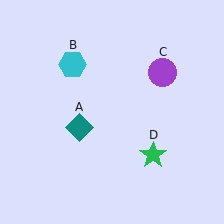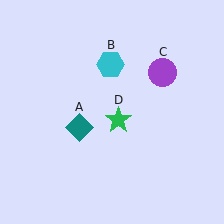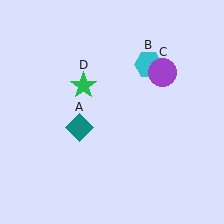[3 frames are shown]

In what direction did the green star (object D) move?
The green star (object D) moved up and to the left.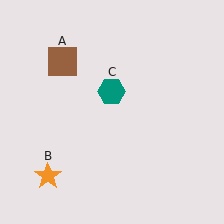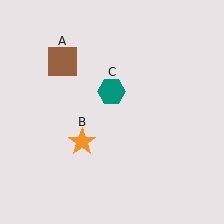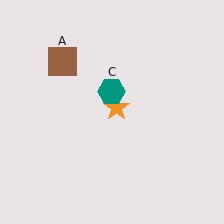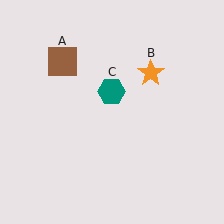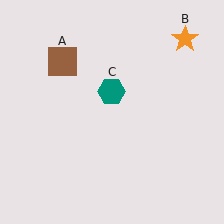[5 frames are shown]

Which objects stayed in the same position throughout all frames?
Brown square (object A) and teal hexagon (object C) remained stationary.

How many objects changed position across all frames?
1 object changed position: orange star (object B).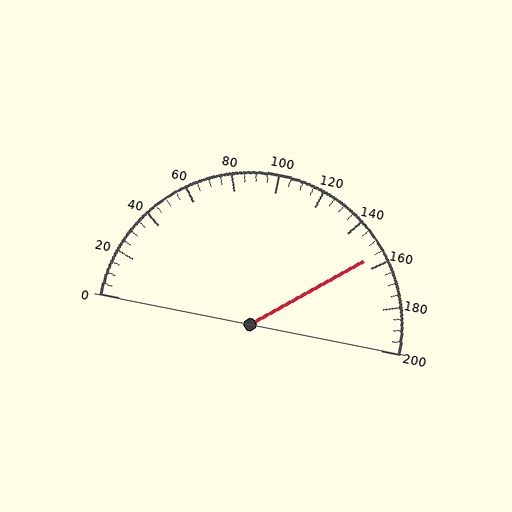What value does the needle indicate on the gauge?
The needle indicates approximately 155.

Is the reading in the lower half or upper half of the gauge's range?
The reading is in the upper half of the range (0 to 200).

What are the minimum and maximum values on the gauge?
The gauge ranges from 0 to 200.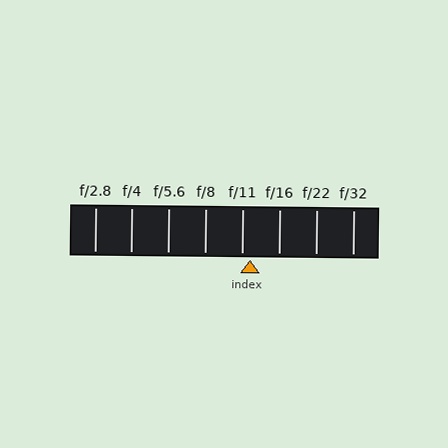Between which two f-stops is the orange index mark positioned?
The index mark is between f/11 and f/16.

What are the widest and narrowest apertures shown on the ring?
The widest aperture shown is f/2.8 and the narrowest is f/32.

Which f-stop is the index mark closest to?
The index mark is closest to f/11.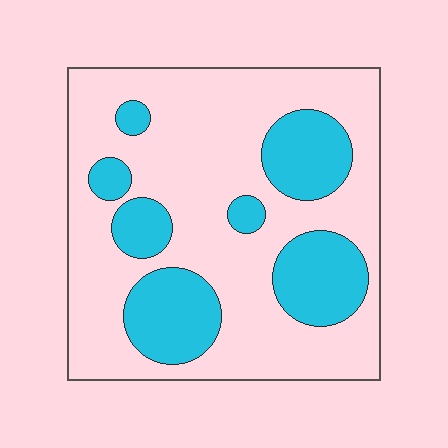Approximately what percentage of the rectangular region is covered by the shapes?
Approximately 30%.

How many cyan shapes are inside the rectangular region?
7.